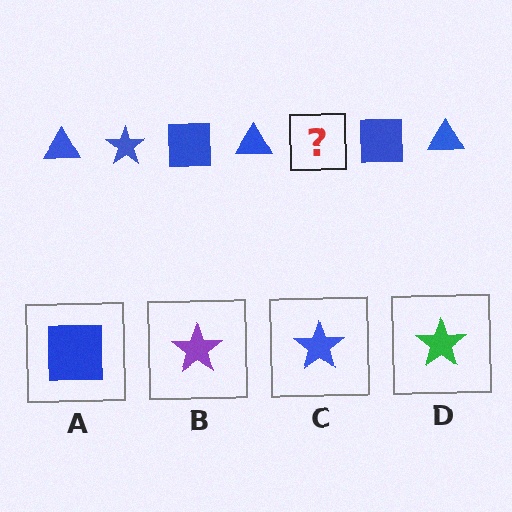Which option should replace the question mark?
Option C.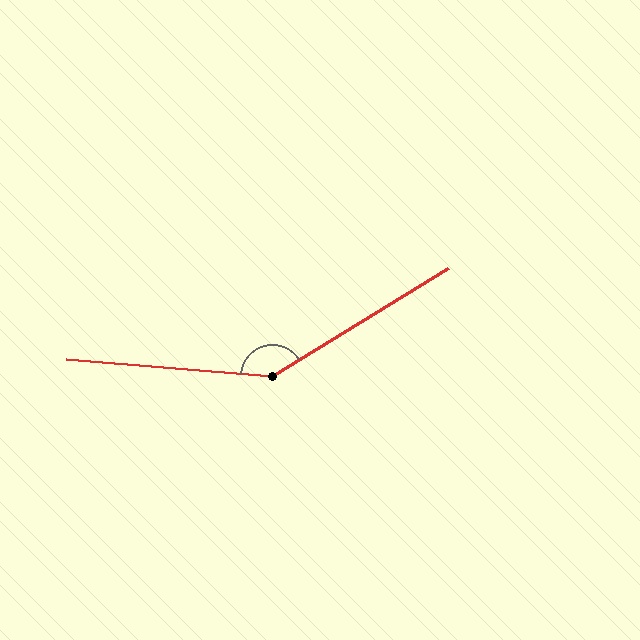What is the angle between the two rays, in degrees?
Approximately 144 degrees.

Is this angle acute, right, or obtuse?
It is obtuse.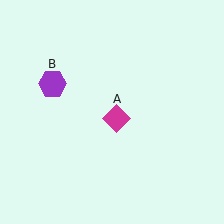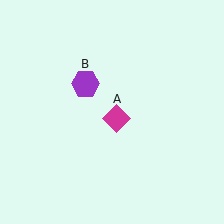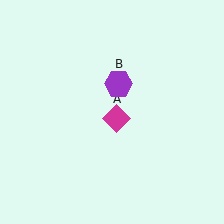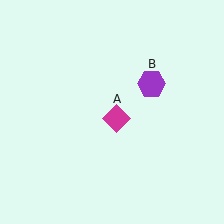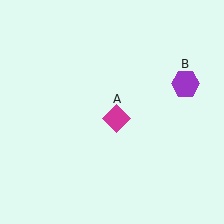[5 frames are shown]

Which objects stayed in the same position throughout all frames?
Magenta diamond (object A) remained stationary.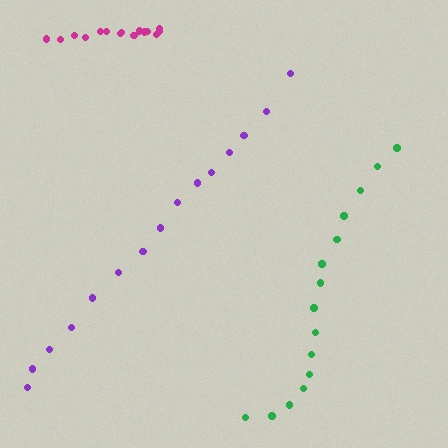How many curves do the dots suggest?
There are 3 distinct paths.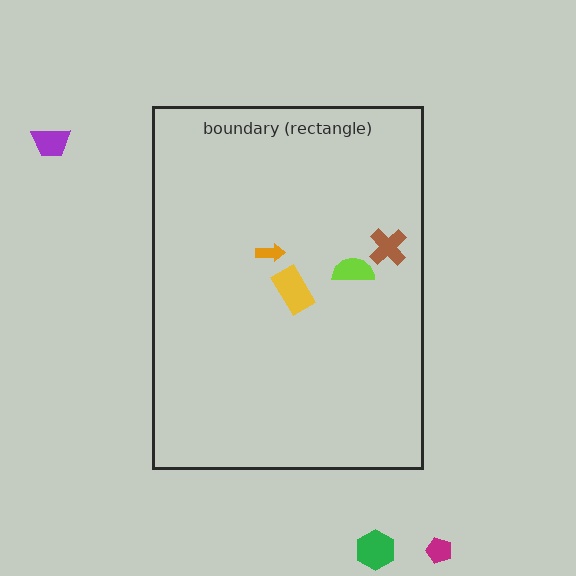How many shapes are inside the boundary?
4 inside, 3 outside.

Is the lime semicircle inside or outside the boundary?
Inside.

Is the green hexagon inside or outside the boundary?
Outside.